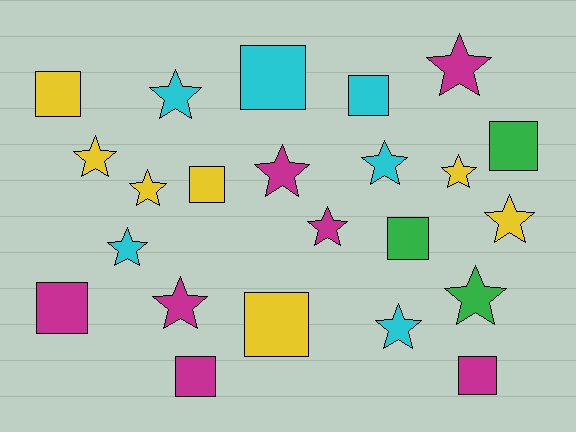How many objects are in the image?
There are 23 objects.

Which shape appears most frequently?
Star, with 13 objects.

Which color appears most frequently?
Magenta, with 7 objects.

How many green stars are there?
There is 1 green star.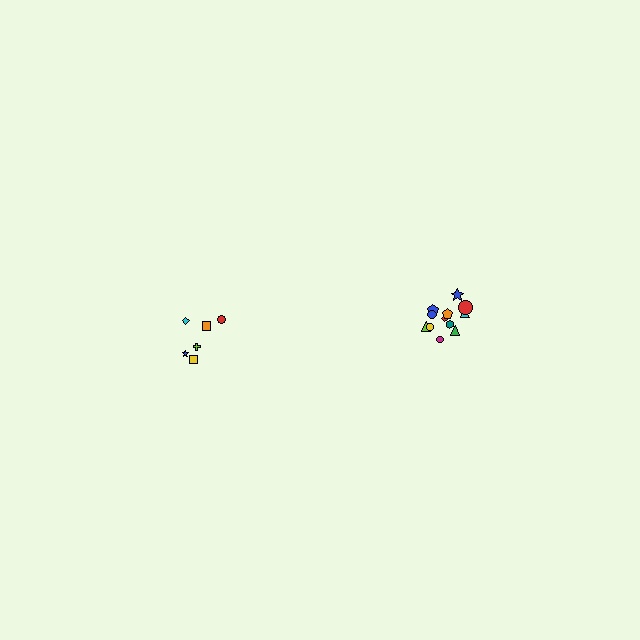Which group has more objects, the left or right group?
The right group.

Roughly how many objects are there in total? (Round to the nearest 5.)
Roughly 20 objects in total.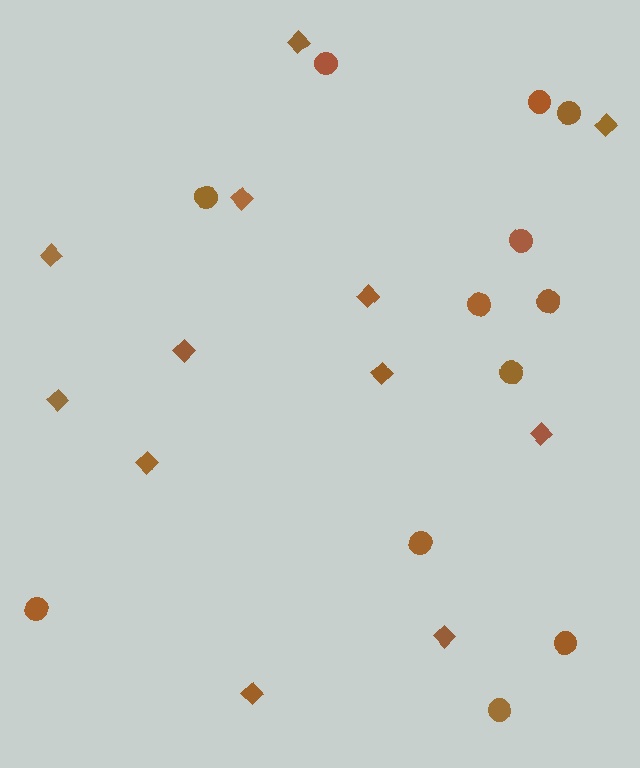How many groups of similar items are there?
There are 2 groups: one group of diamonds (12) and one group of circles (12).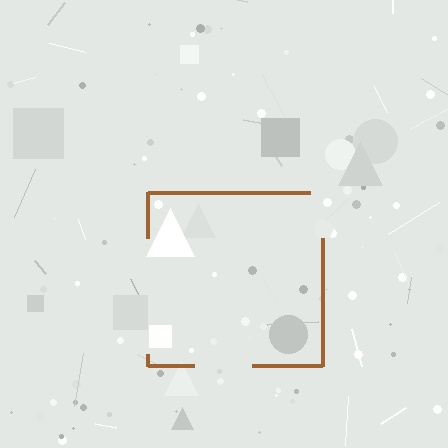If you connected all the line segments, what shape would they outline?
They would outline a square.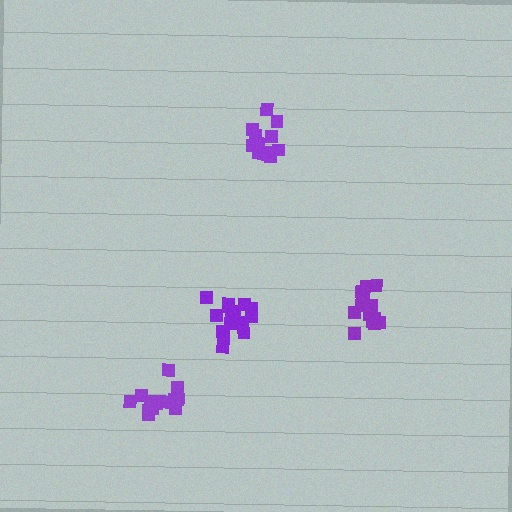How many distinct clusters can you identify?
There are 4 distinct clusters.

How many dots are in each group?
Group 1: 14 dots, Group 2: 19 dots, Group 3: 14 dots, Group 4: 15 dots (62 total).